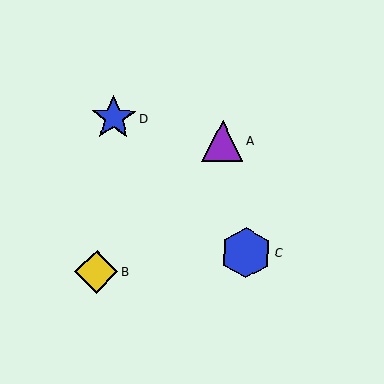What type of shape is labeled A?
Shape A is a purple triangle.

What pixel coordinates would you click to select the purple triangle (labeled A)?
Click at (223, 141) to select the purple triangle A.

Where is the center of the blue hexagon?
The center of the blue hexagon is at (246, 253).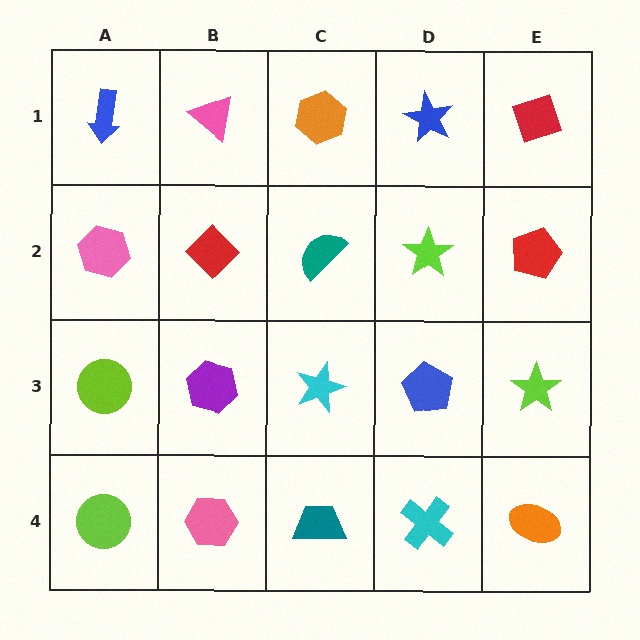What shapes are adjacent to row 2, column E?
A red diamond (row 1, column E), a lime star (row 3, column E), a lime star (row 2, column D).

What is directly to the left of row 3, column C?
A purple hexagon.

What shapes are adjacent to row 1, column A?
A pink hexagon (row 2, column A), a pink triangle (row 1, column B).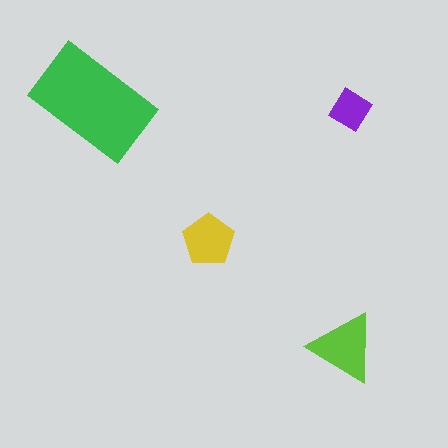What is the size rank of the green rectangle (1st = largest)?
1st.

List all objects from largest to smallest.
The green rectangle, the lime triangle, the yellow pentagon, the purple diamond.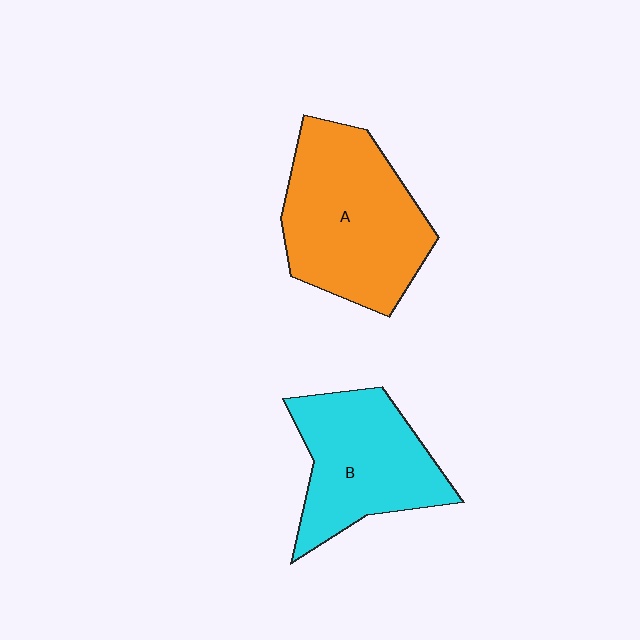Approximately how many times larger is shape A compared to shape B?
Approximately 1.2 times.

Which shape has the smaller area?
Shape B (cyan).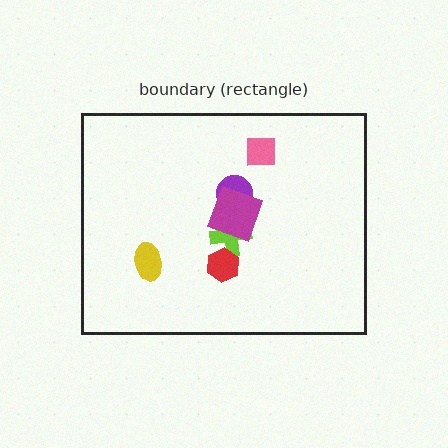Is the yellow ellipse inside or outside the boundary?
Inside.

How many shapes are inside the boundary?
6 inside, 0 outside.